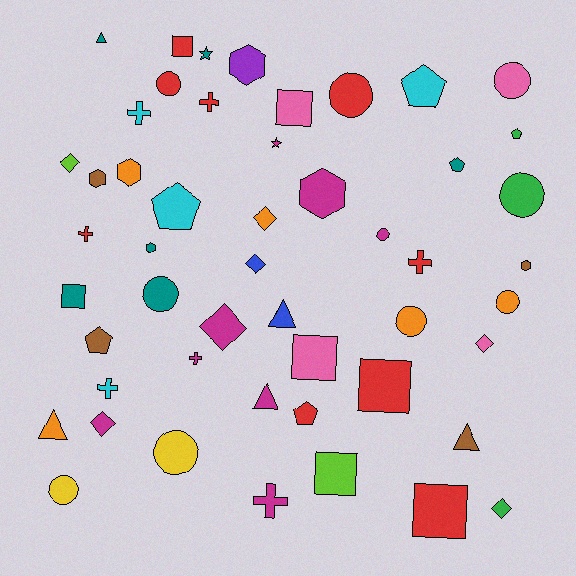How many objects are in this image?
There are 50 objects.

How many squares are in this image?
There are 7 squares.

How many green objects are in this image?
There are 3 green objects.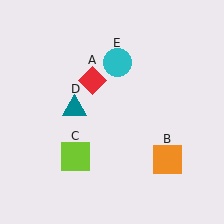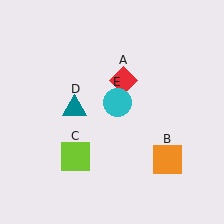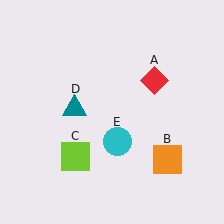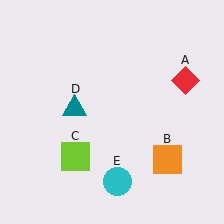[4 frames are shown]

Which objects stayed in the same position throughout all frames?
Orange square (object B) and lime square (object C) and teal triangle (object D) remained stationary.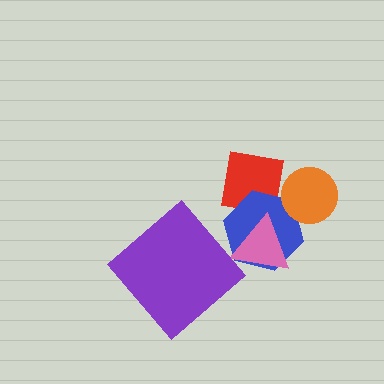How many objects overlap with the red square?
3 objects overlap with the red square.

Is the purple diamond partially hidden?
No, no other shape covers it.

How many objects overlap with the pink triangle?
2 objects overlap with the pink triangle.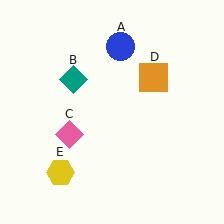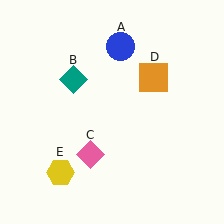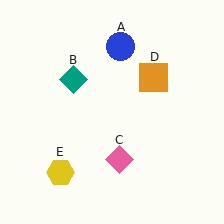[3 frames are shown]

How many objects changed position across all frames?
1 object changed position: pink diamond (object C).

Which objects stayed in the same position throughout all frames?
Blue circle (object A) and teal diamond (object B) and orange square (object D) and yellow hexagon (object E) remained stationary.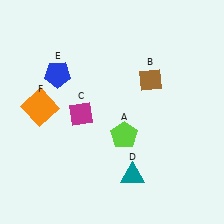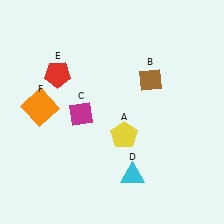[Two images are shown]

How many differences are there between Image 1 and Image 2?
There are 3 differences between the two images.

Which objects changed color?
A changed from lime to yellow. D changed from teal to cyan. E changed from blue to red.